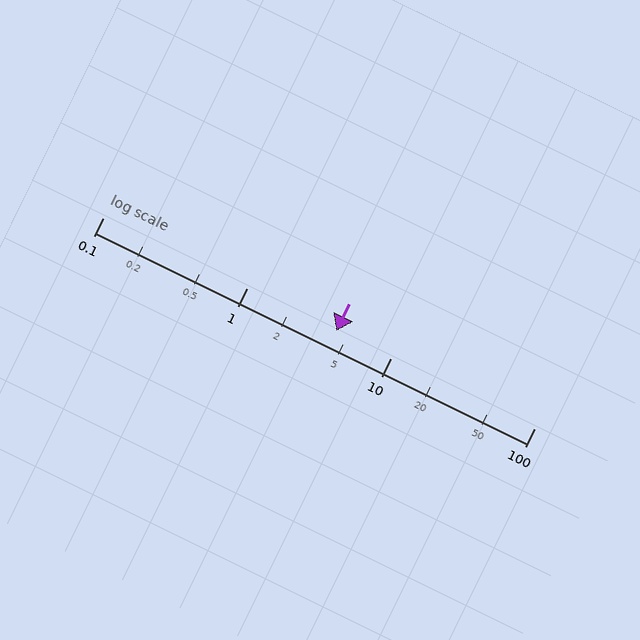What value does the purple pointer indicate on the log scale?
The pointer indicates approximately 4.2.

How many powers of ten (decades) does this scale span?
The scale spans 3 decades, from 0.1 to 100.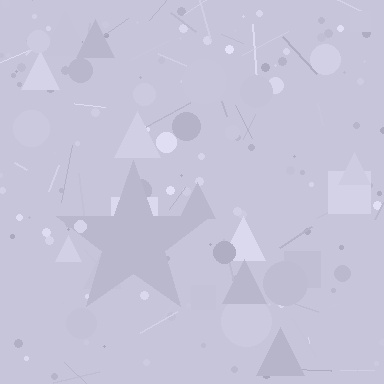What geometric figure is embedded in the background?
A star is embedded in the background.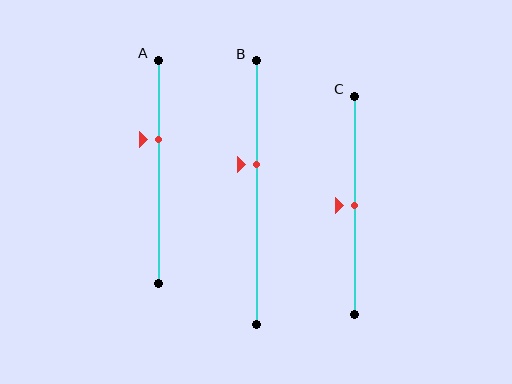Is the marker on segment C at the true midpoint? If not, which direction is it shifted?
Yes, the marker on segment C is at the true midpoint.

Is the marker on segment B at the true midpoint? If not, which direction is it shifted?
No, the marker on segment B is shifted upward by about 11% of the segment length.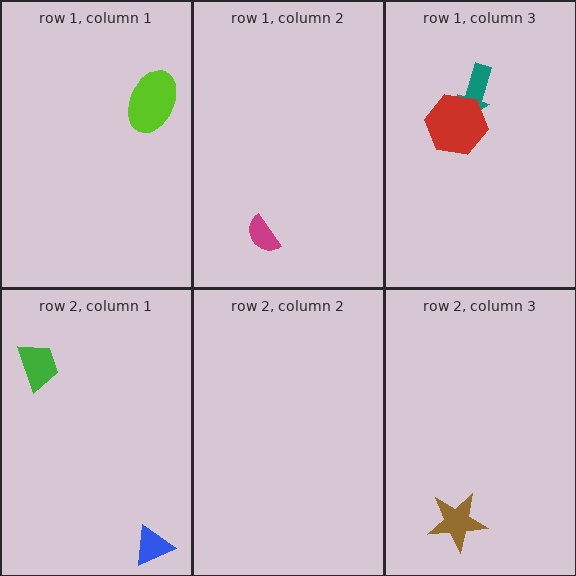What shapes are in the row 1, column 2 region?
The magenta semicircle.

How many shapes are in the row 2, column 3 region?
1.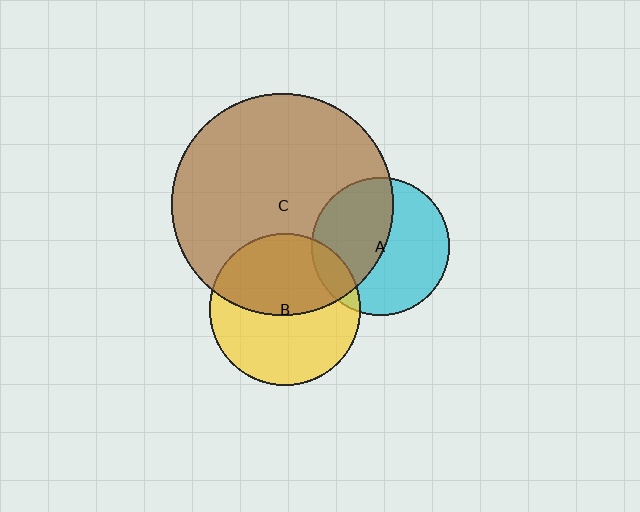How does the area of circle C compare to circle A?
Approximately 2.6 times.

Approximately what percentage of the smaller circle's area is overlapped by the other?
Approximately 10%.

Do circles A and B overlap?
Yes.